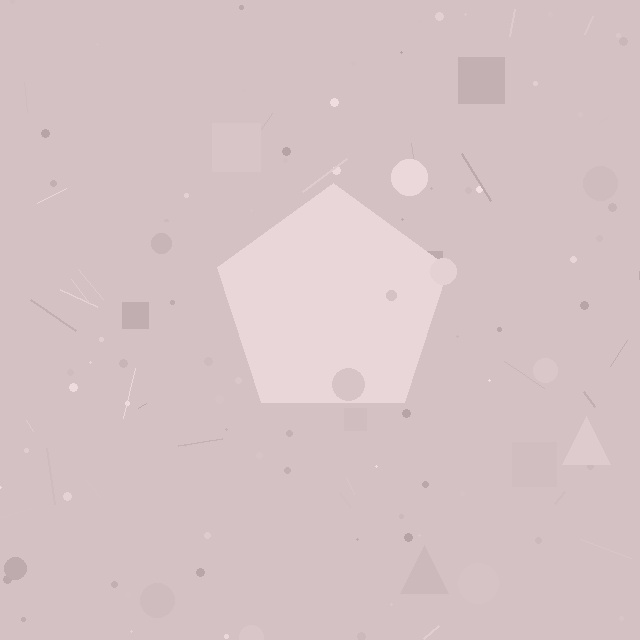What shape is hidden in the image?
A pentagon is hidden in the image.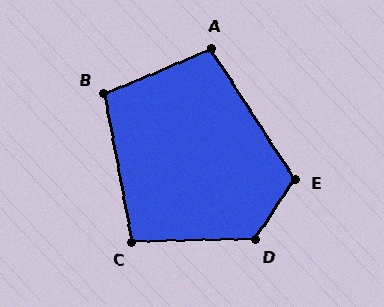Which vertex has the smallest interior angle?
C, at approximately 100 degrees.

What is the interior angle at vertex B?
Approximately 102 degrees (obtuse).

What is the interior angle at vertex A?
Approximately 100 degrees (obtuse).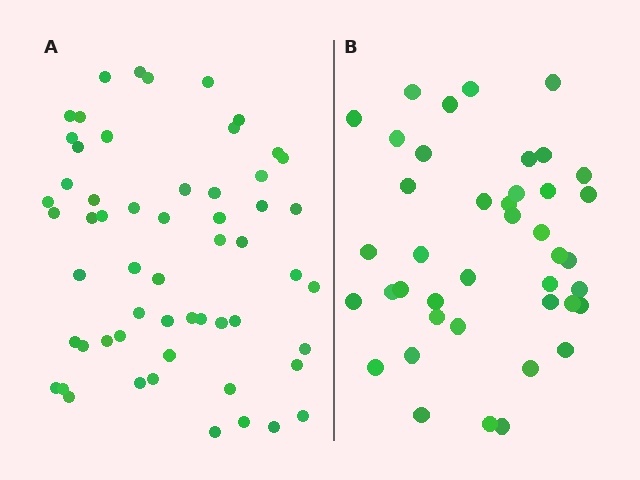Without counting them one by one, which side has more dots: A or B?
Region A (the left region) has more dots.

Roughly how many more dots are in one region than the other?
Region A has approximately 15 more dots than region B.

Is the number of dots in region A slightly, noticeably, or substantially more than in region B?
Region A has noticeably more, but not dramatically so. The ratio is roughly 1.4 to 1.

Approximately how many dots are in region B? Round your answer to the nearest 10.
About 40 dots. (The exact count is 41, which rounds to 40.)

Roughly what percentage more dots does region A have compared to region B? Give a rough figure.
About 40% more.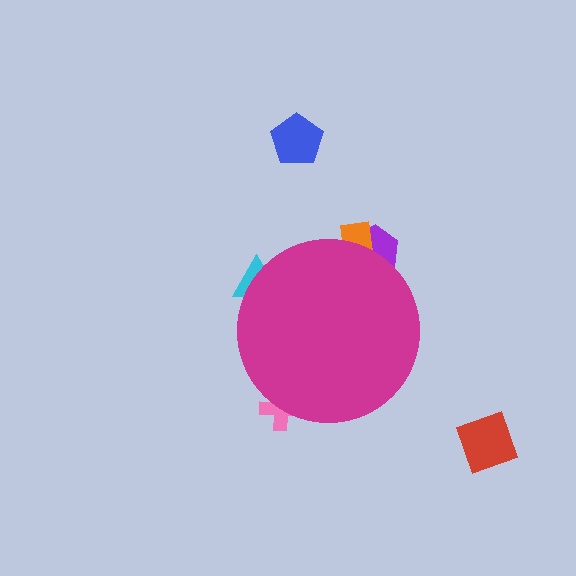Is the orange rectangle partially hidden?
Yes, the orange rectangle is partially hidden behind the magenta circle.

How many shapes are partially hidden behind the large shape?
4 shapes are partially hidden.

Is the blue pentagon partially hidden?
No, the blue pentagon is fully visible.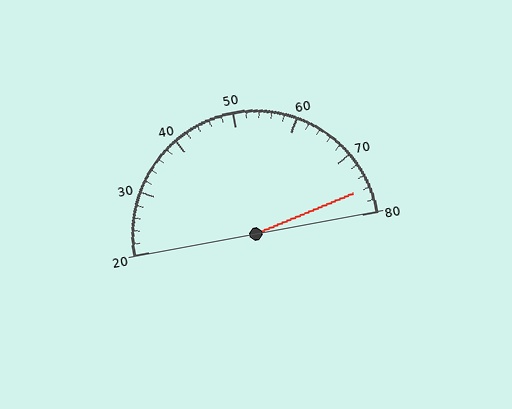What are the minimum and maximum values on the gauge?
The gauge ranges from 20 to 80.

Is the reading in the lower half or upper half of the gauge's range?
The reading is in the upper half of the range (20 to 80).